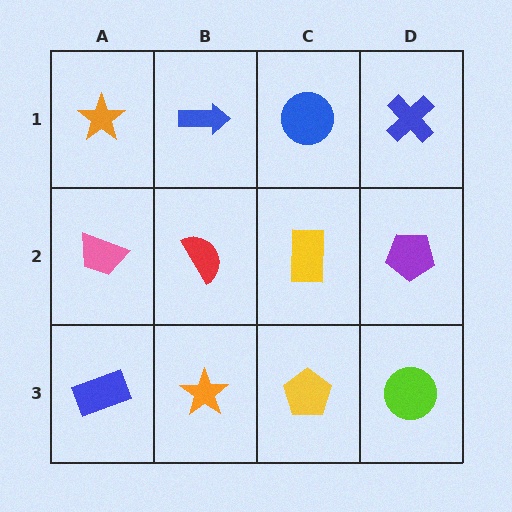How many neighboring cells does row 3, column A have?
2.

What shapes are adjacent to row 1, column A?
A pink trapezoid (row 2, column A), a blue arrow (row 1, column B).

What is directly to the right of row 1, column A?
A blue arrow.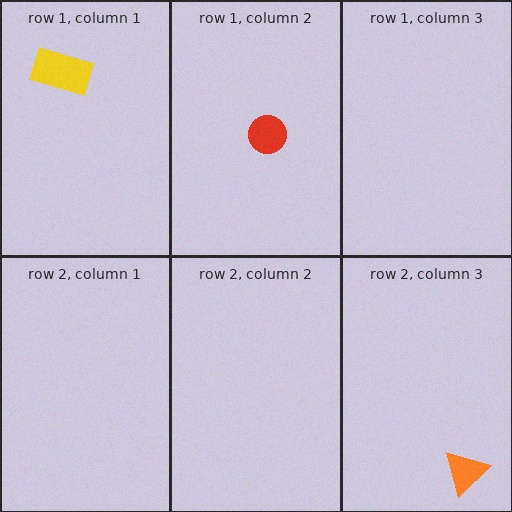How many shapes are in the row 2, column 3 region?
1.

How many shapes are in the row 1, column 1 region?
1.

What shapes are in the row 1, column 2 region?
The red circle.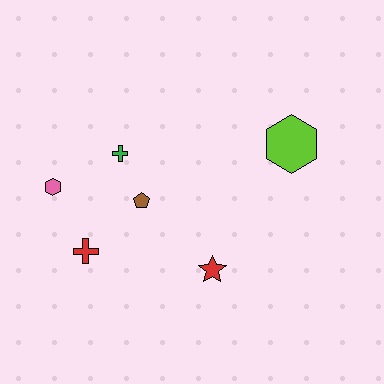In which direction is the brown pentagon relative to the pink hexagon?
The brown pentagon is to the right of the pink hexagon.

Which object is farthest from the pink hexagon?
The lime hexagon is farthest from the pink hexagon.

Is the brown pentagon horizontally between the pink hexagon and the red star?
Yes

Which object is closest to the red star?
The brown pentagon is closest to the red star.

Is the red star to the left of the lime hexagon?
Yes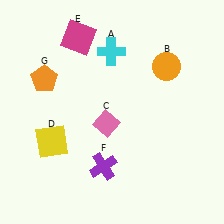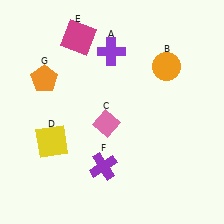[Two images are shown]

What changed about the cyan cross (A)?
In Image 1, A is cyan. In Image 2, it changed to purple.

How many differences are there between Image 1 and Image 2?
There is 1 difference between the two images.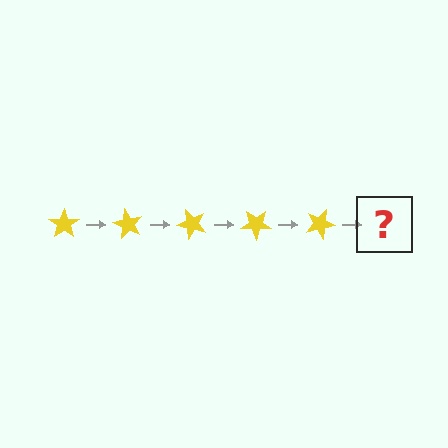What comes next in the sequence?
The next element should be a yellow star rotated 300 degrees.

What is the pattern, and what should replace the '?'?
The pattern is that the star rotates 60 degrees each step. The '?' should be a yellow star rotated 300 degrees.